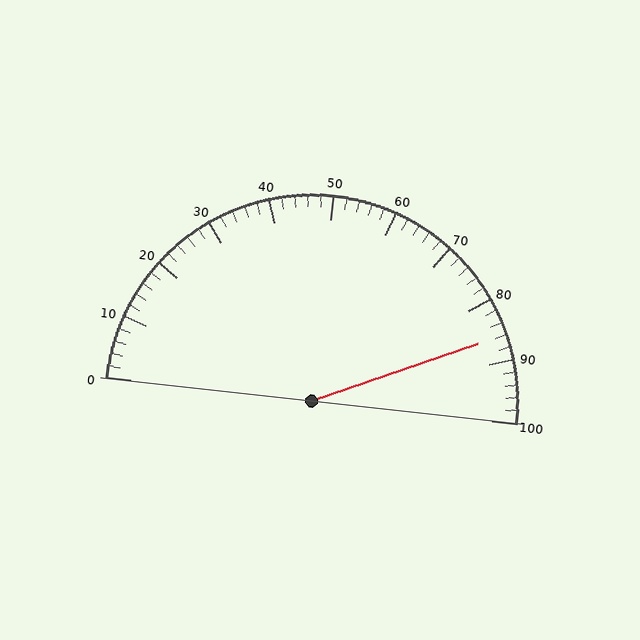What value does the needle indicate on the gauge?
The needle indicates approximately 86.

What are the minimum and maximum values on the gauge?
The gauge ranges from 0 to 100.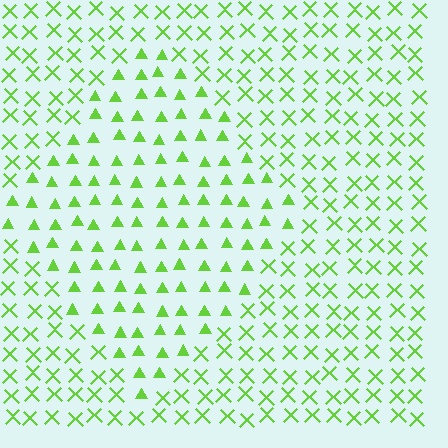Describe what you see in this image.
The image is filled with small lime elements arranged in a uniform grid. A diamond-shaped region contains triangles, while the surrounding area contains X marks. The boundary is defined purely by the change in element shape.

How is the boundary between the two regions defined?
The boundary is defined by a change in element shape: triangles inside vs. X marks outside. All elements share the same color and spacing.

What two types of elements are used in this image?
The image uses triangles inside the diamond region and X marks outside it.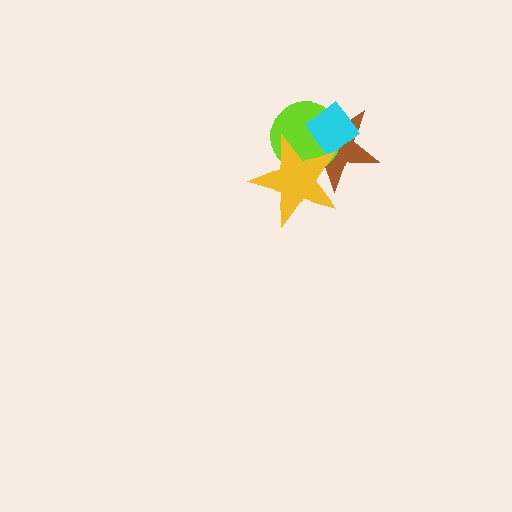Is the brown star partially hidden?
Yes, it is partially covered by another shape.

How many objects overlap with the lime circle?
3 objects overlap with the lime circle.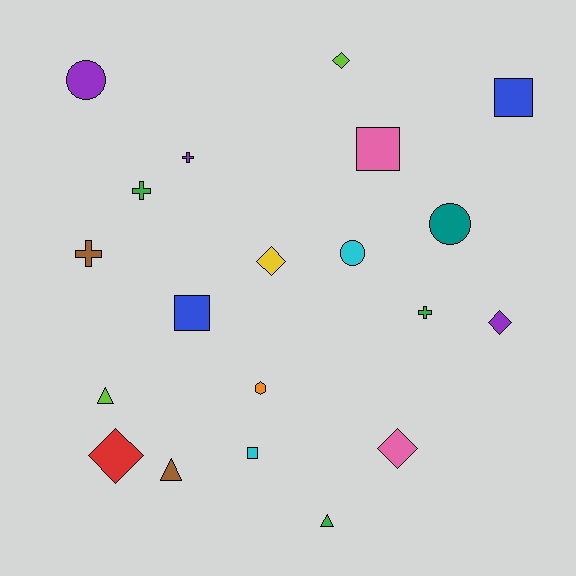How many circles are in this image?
There are 3 circles.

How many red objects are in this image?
There is 1 red object.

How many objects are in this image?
There are 20 objects.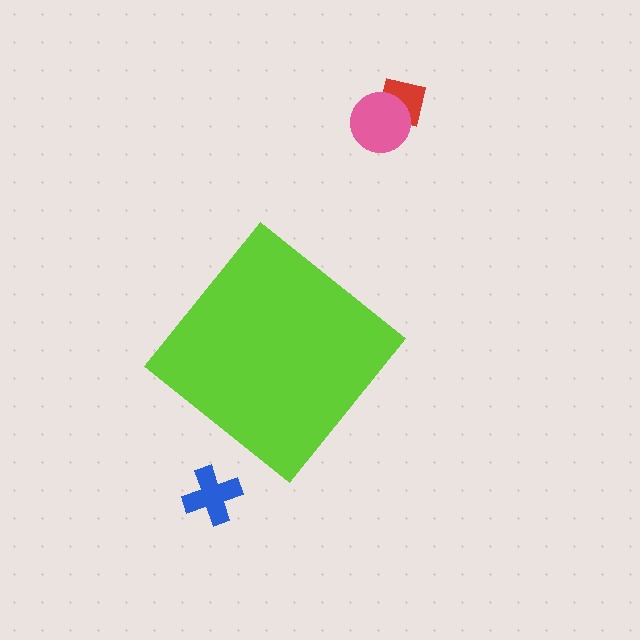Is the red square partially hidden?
No, the red square is fully visible.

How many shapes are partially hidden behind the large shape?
0 shapes are partially hidden.